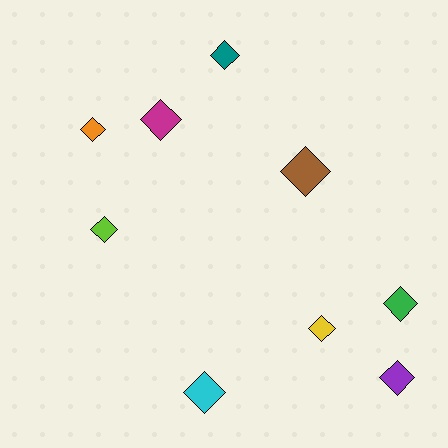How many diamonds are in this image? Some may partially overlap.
There are 9 diamonds.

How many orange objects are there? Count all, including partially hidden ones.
There is 1 orange object.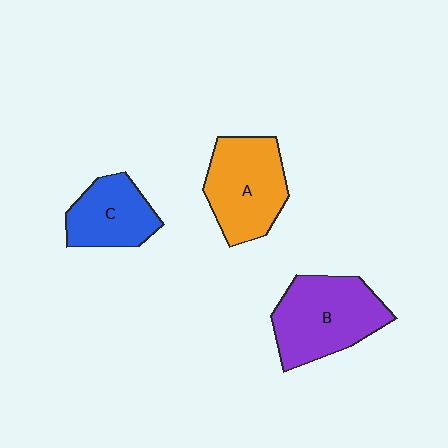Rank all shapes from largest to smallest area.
From largest to smallest: B (purple), A (orange), C (blue).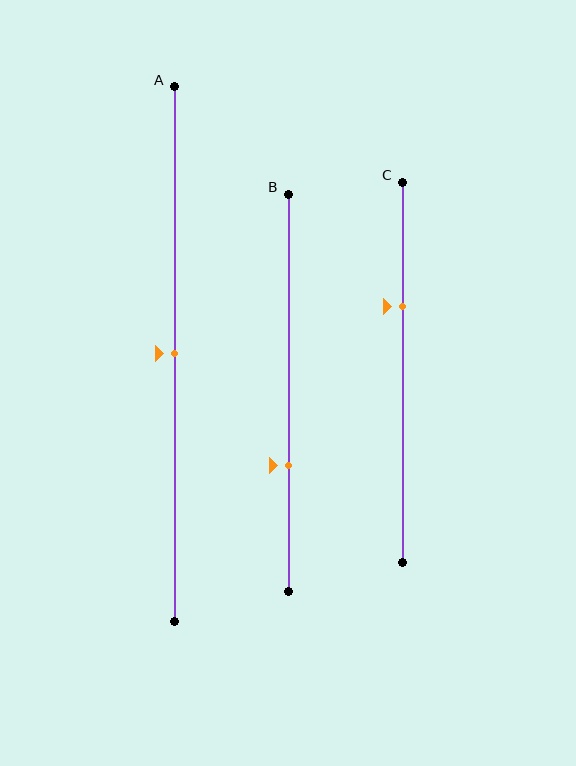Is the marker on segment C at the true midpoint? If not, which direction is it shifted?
No, the marker on segment C is shifted upward by about 17% of the segment length.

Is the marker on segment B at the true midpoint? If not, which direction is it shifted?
No, the marker on segment B is shifted downward by about 18% of the segment length.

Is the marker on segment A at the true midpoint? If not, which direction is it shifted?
Yes, the marker on segment A is at the true midpoint.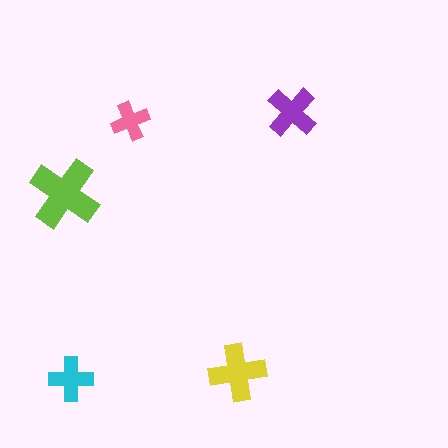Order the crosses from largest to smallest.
the lime one, the yellow one, the purple one, the cyan one, the pink one.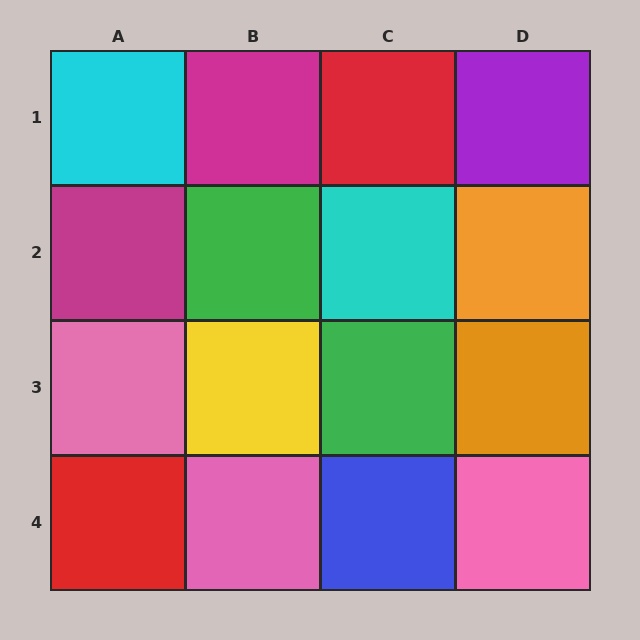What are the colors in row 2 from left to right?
Magenta, green, cyan, orange.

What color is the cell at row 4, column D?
Pink.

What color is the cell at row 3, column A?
Pink.